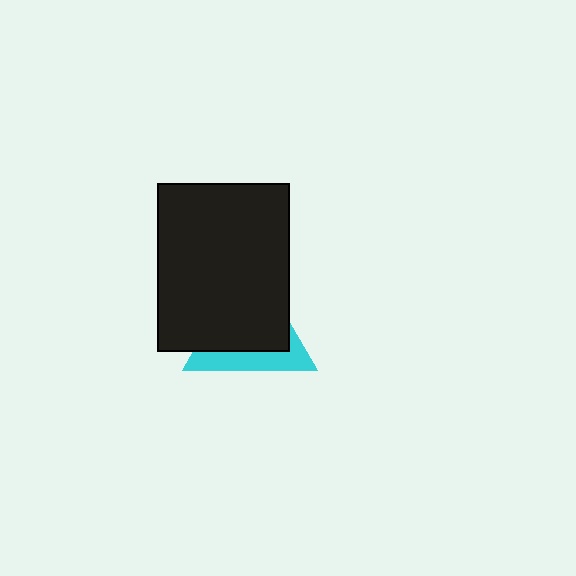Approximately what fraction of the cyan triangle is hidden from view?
Roughly 66% of the cyan triangle is hidden behind the black rectangle.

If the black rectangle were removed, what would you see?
You would see the complete cyan triangle.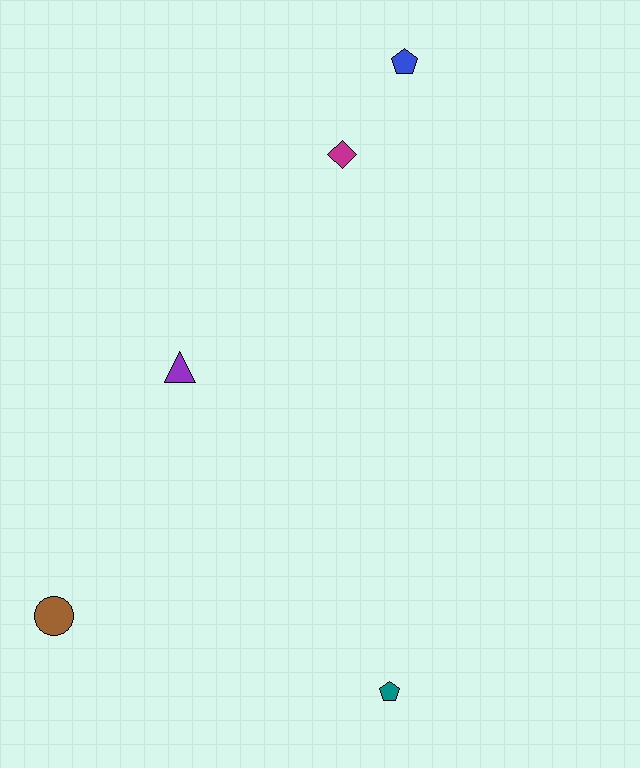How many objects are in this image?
There are 5 objects.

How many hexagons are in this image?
There are no hexagons.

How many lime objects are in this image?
There are no lime objects.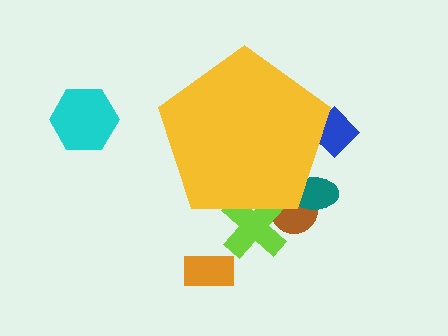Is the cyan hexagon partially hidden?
No, the cyan hexagon is fully visible.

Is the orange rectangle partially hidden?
No, the orange rectangle is fully visible.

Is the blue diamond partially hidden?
Yes, the blue diamond is partially hidden behind the yellow pentagon.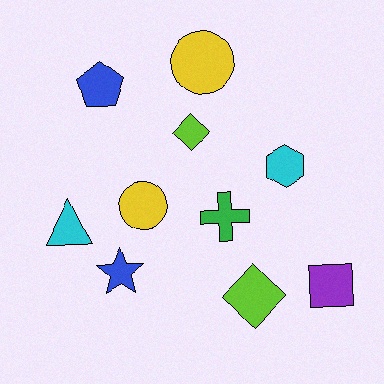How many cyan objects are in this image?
There are 2 cyan objects.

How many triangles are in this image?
There is 1 triangle.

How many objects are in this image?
There are 10 objects.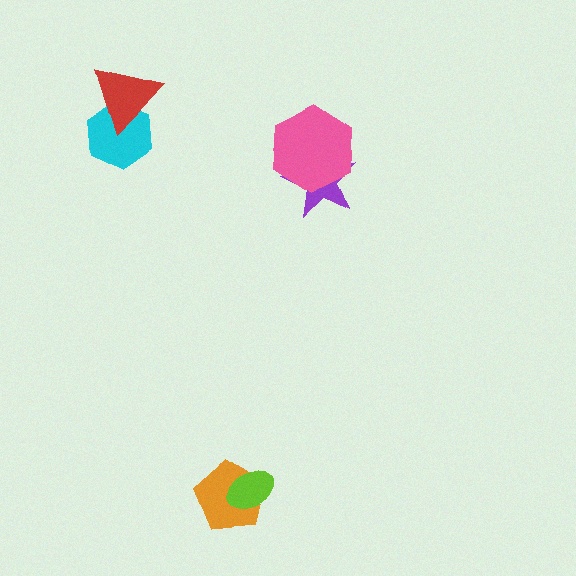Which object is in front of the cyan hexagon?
The red triangle is in front of the cyan hexagon.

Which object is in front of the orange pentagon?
The lime ellipse is in front of the orange pentagon.